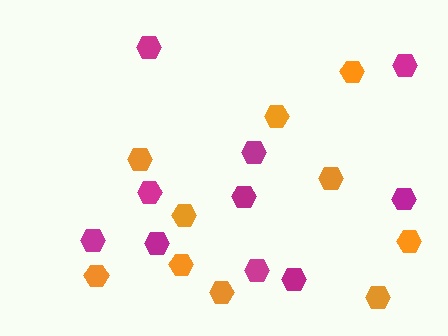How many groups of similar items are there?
There are 2 groups: one group of magenta hexagons (10) and one group of orange hexagons (10).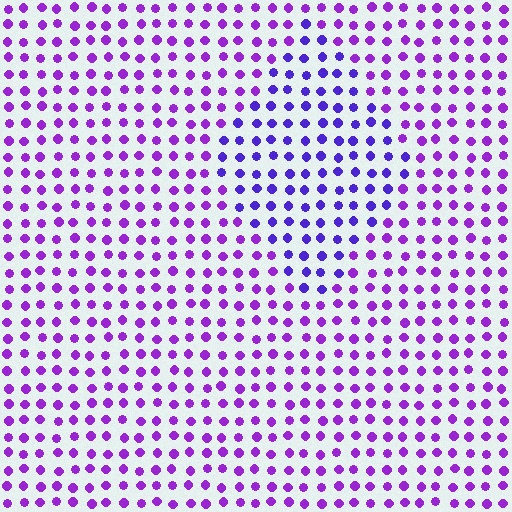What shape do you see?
I see a diamond.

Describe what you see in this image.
The image is filled with small purple elements in a uniform arrangement. A diamond-shaped region is visible where the elements are tinted to a slightly different hue, forming a subtle color boundary.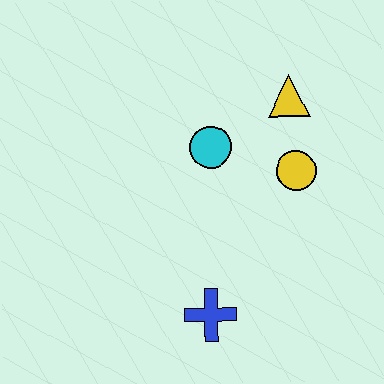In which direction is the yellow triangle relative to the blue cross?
The yellow triangle is above the blue cross.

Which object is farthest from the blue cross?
The yellow triangle is farthest from the blue cross.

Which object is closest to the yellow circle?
The yellow triangle is closest to the yellow circle.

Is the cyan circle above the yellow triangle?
No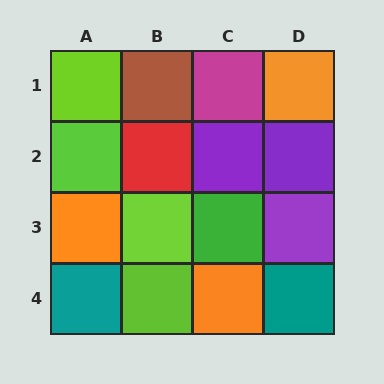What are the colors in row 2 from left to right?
Lime, red, purple, purple.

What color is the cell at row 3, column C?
Green.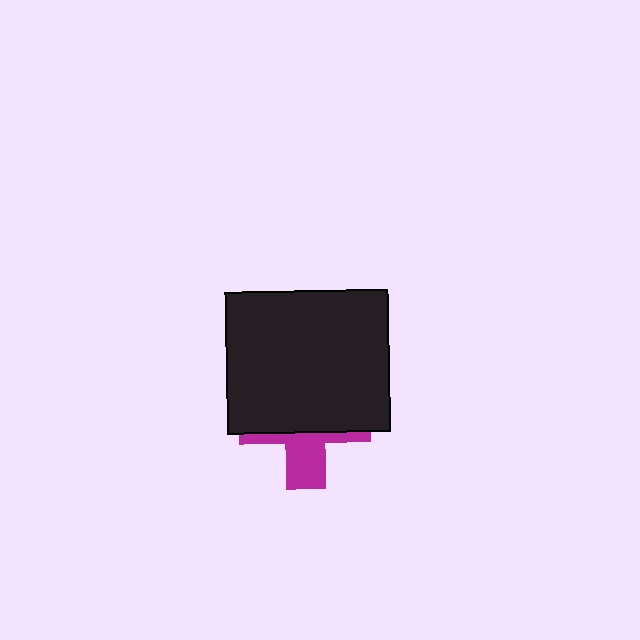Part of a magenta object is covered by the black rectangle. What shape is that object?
It is a cross.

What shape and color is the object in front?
The object in front is a black rectangle.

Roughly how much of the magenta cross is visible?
A small part of it is visible (roughly 35%).